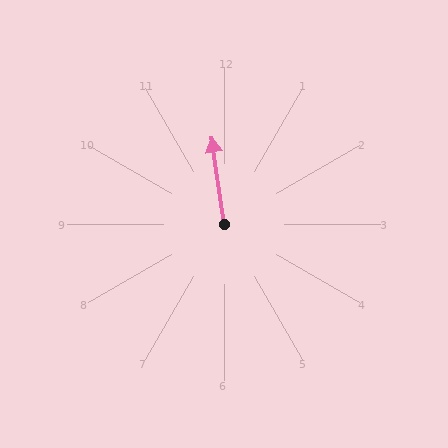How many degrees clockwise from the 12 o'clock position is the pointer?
Approximately 352 degrees.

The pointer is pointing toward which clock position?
Roughly 12 o'clock.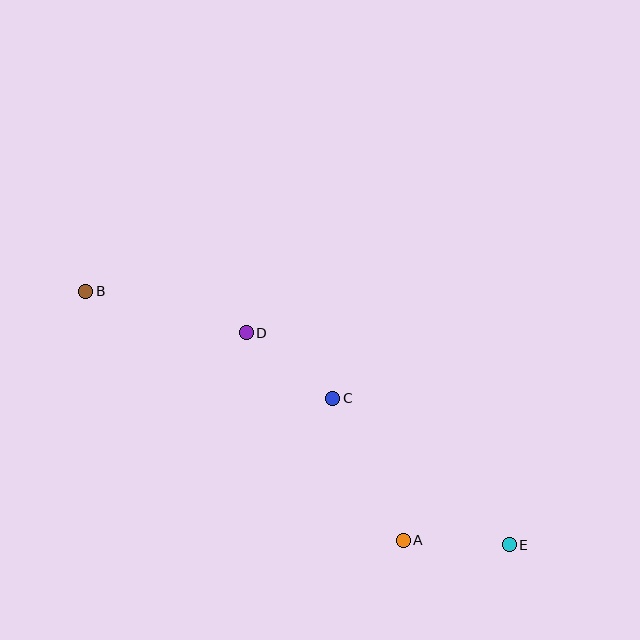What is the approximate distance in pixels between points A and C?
The distance between A and C is approximately 158 pixels.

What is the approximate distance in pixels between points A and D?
The distance between A and D is approximately 260 pixels.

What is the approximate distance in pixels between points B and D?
The distance between B and D is approximately 166 pixels.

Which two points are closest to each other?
Points A and E are closest to each other.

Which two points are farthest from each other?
Points B and E are farthest from each other.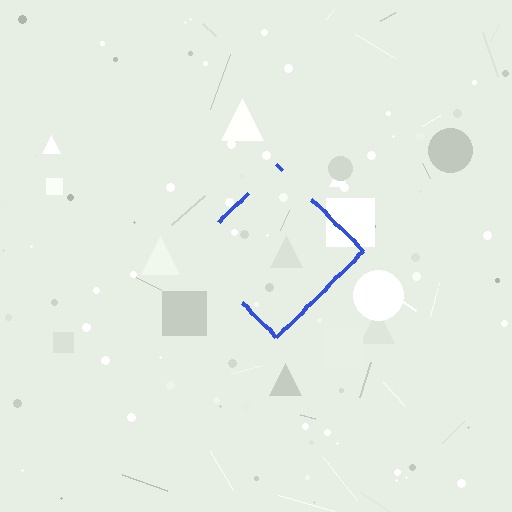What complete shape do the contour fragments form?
The contour fragments form a diamond.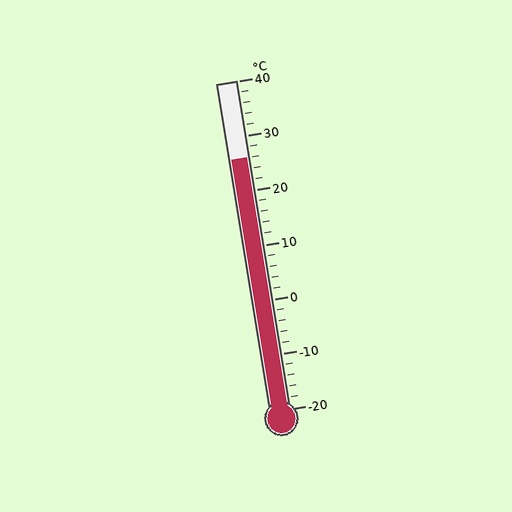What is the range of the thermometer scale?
The thermometer scale ranges from -20°C to 40°C.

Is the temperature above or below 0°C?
The temperature is above 0°C.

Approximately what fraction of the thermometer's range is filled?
The thermometer is filled to approximately 75% of its range.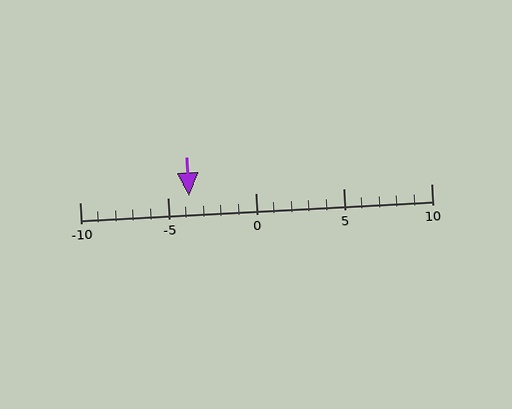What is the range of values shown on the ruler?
The ruler shows values from -10 to 10.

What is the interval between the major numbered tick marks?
The major tick marks are spaced 5 units apart.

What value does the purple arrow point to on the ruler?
The purple arrow points to approximately -4.